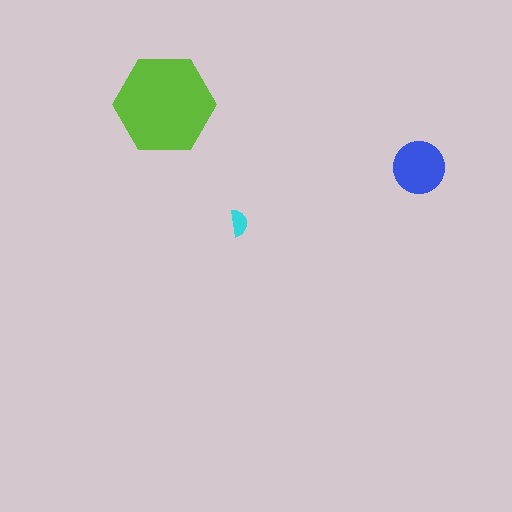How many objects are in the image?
There are 3 objects in the image.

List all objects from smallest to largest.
The cyan semicircle, the blue circle, the lime hexagon.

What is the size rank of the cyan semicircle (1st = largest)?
3rd.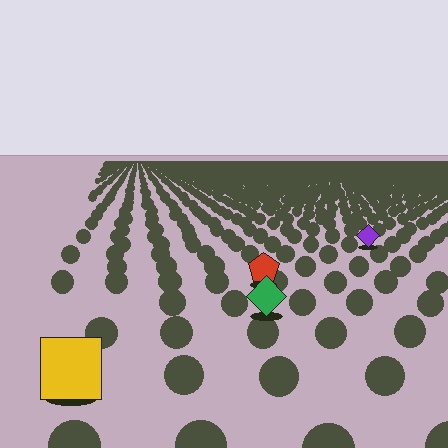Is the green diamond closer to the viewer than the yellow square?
No. The yellow square is closer — you can tell from the texture gradient: the ground texture is coarser near it.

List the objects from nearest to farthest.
From nearest to farthest: the yellow square, the green diamond, the red pentagon, the purple diamond.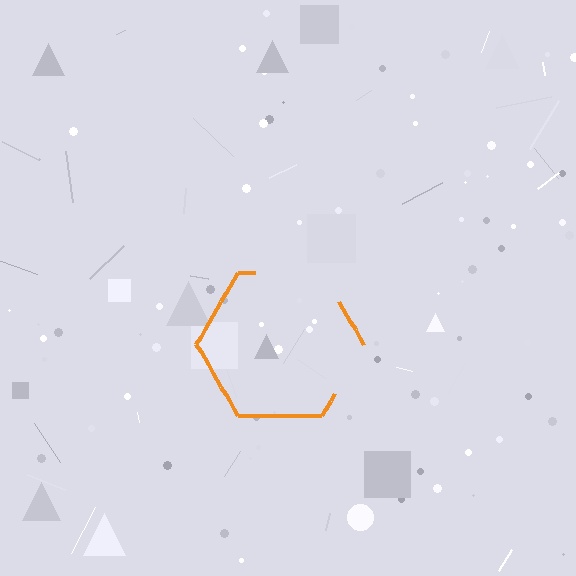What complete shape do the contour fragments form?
The contour fragments form a hexagon.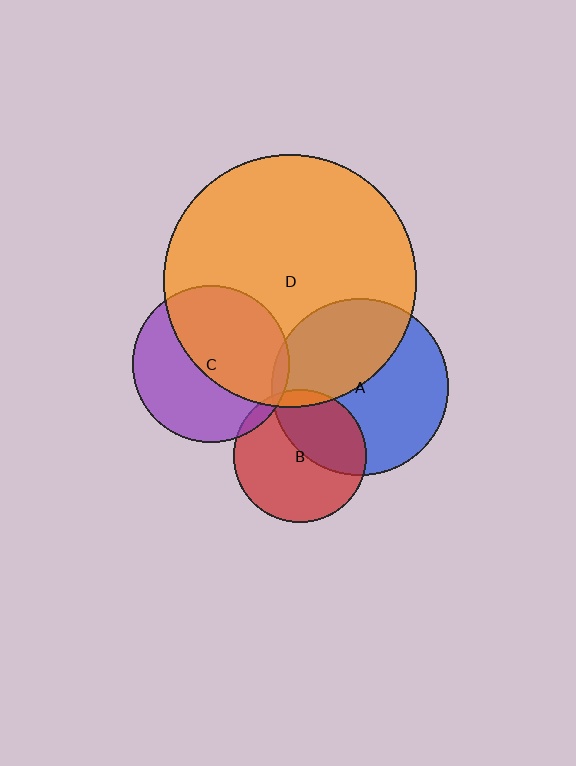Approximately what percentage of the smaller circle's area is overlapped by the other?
Approximately 40%.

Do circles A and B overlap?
Yes.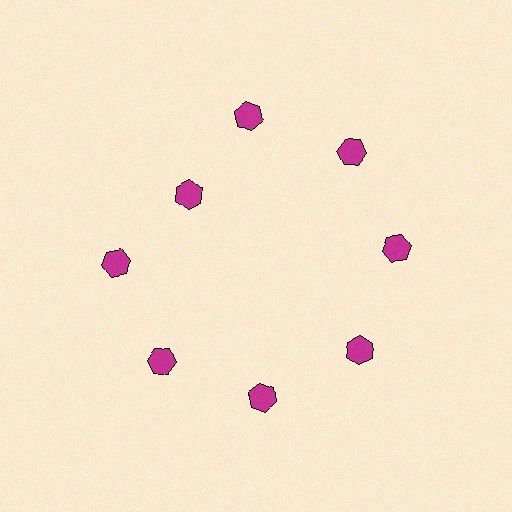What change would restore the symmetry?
The symmetry would be restored by moving it outward, back onto the ring so that all 8 hexagons sit at equal angles and equal distance from the center.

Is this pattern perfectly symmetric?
No. The 8 magenta hexagons are arranged in a ring, but one element near the 10 o'clock position is pulled inward toward the center, breaking the 8-fold rotational symmetry.